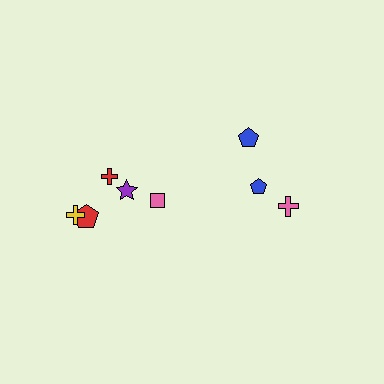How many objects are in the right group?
There are 3 objects.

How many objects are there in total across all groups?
There are 8 objects.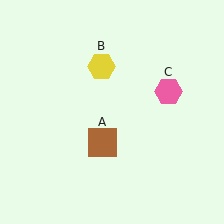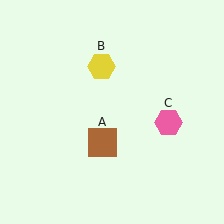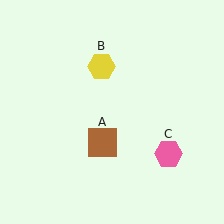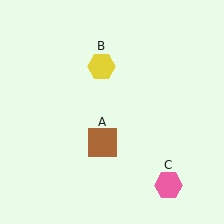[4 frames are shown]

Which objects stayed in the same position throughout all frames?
Brown square (object A) and yellow hexagon (object B) remained stationary.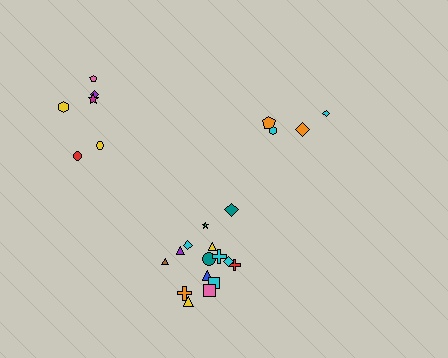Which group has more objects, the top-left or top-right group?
The top-left group.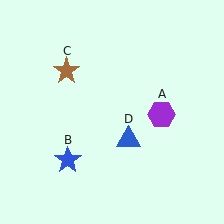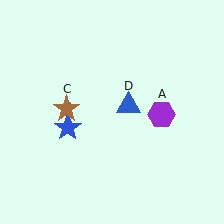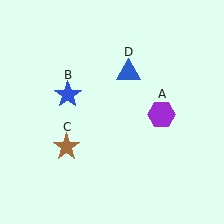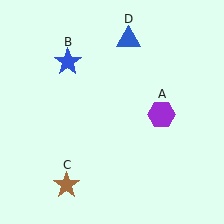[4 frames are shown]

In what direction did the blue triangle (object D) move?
The blue triangle (object D) moved up.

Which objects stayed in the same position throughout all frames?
Purple hexagon (object A) remained stationary.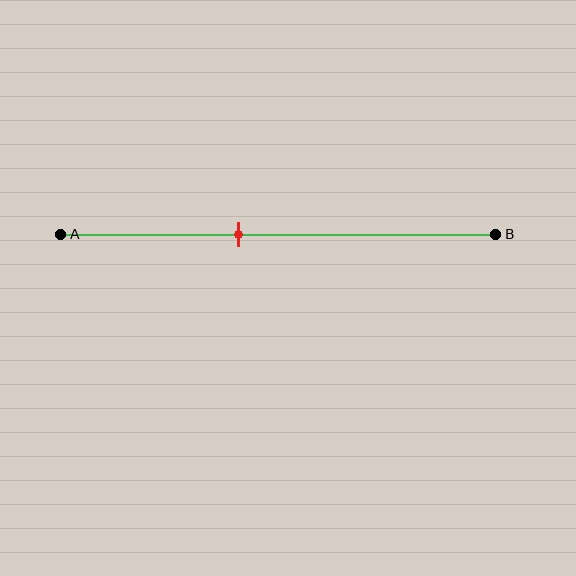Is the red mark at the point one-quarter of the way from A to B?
No, the mark is at about 40% from A, not at the 25% one-quarter point.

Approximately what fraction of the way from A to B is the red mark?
The red mark is approximately 40% of the way from A to B.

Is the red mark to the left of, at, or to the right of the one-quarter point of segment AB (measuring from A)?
The red mark is to the right of the one-quarter point of segment AB.